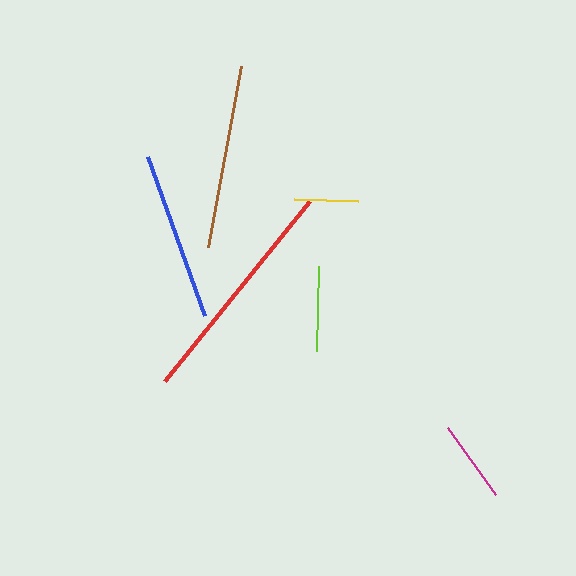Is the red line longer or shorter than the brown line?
The red line is longer than the brown line.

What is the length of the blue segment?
The blue segment is approximately 169 pixels long.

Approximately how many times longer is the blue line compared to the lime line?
The blue line is approximately 2.0 times the length of the lime line.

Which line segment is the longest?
The red line is the longest at approximately 230 pixels.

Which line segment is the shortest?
The yellow line is the shortest at approximately 64 pixels.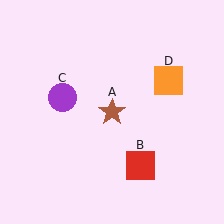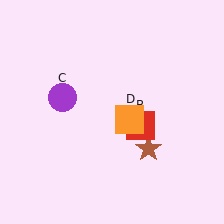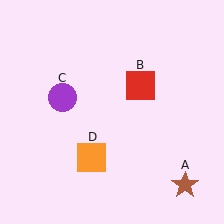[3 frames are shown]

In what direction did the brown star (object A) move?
The brown star (object A) moved down and to the right.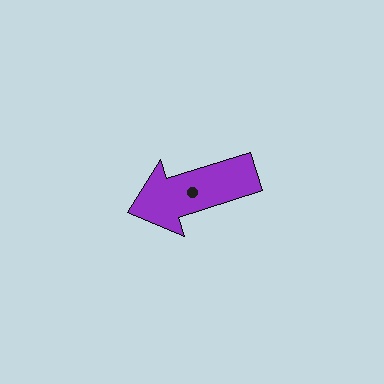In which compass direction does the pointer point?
West.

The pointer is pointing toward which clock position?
Roughly 8 o'clock.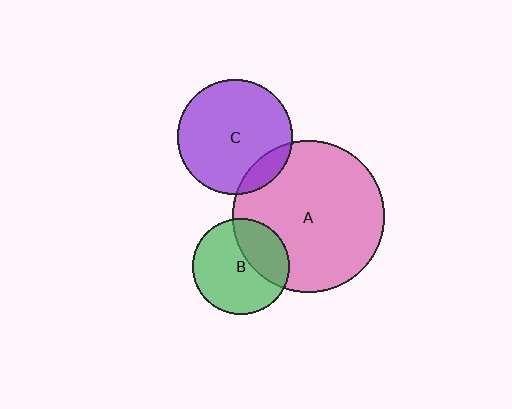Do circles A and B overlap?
Yes.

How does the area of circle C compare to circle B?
Approximately 1.4 times.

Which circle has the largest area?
Circle A (pink).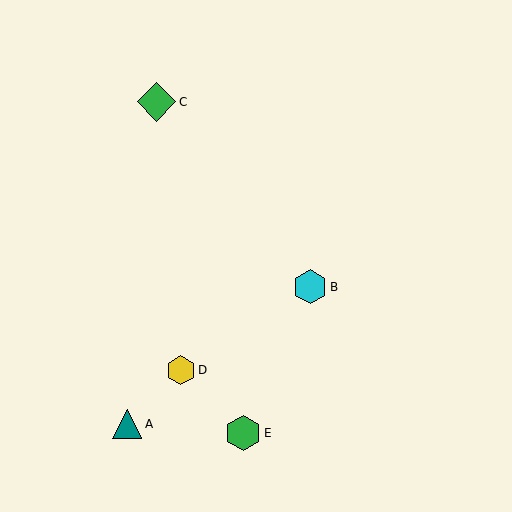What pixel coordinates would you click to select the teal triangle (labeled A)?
Click at (127, 424) to select the teal triangle A.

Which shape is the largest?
The green diamond (labeled C) is the largest.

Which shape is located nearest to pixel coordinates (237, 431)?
The green hexagon (labeled E) at (243, 433) is nearest to that location.